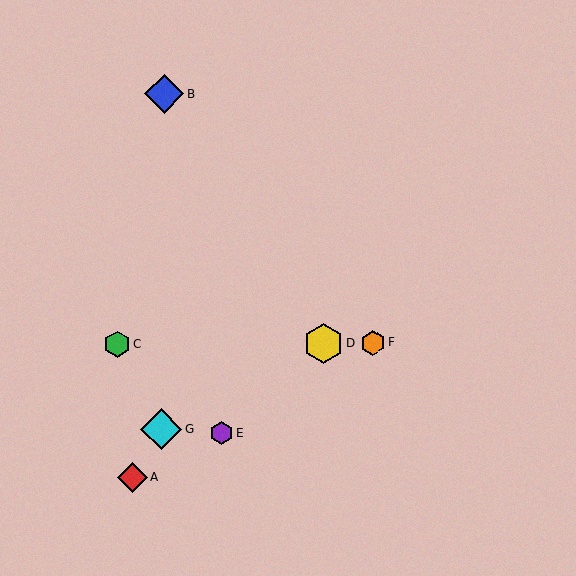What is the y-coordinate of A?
Object A is at y≈477.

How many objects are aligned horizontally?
3 objects (C, D, F) are aligned horizontally.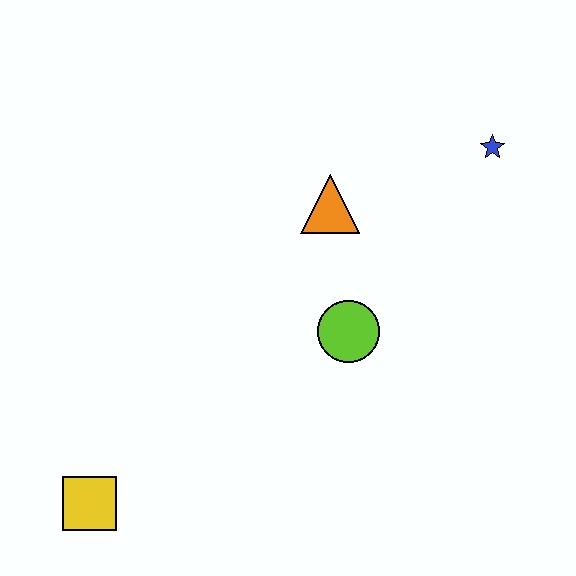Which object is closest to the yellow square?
The lime circle is closest to the yellow square.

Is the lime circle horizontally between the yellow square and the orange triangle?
No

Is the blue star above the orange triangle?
Yes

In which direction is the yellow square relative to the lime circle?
The yellow square is to the left of the lime circle.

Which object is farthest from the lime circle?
The yellow square is farthest from the lime circle.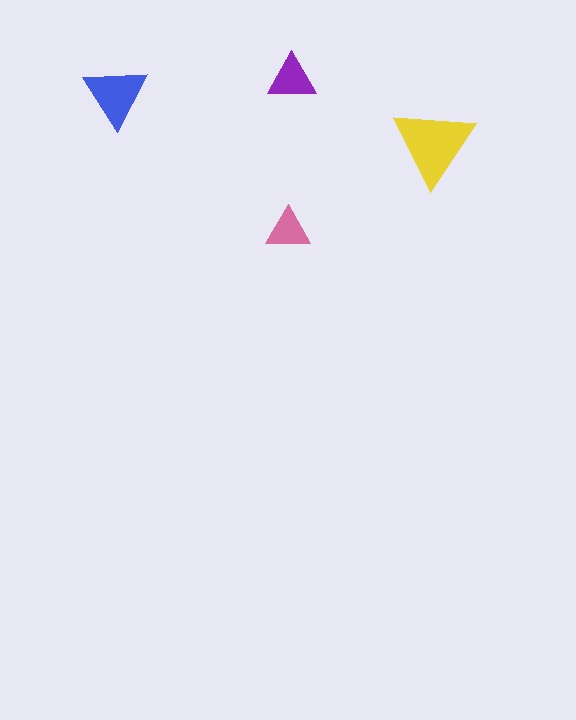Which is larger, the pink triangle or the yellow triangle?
The yellow one.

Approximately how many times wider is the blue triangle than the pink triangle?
About 1.5 times wider.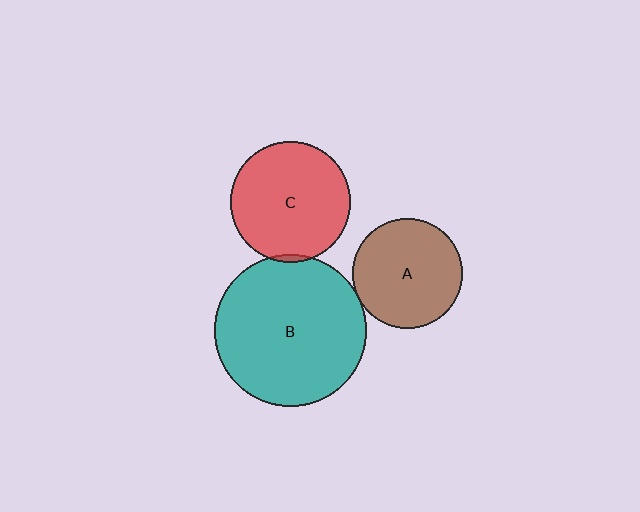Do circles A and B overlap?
Yes.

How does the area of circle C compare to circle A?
Approximately 1.2 times.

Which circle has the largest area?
Circle B (teal).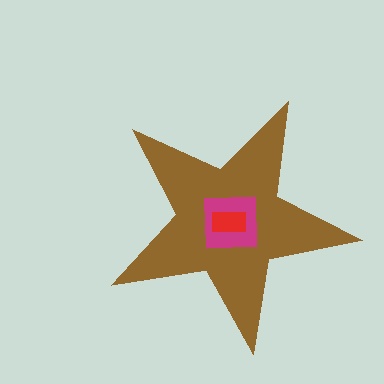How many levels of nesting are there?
3.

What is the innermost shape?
The red rectangle.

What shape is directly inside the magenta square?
The red rectangle.